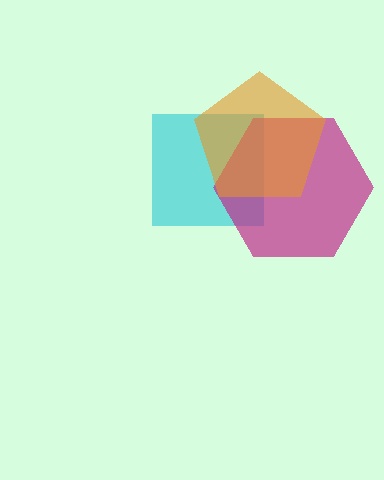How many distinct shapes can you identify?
There are 3 distinct shapes: a cyan square, a magenta hexagon, an orange pentagon.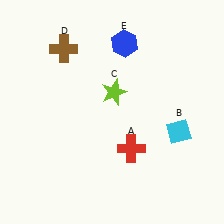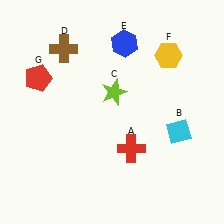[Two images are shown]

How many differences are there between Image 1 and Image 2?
There are 2 differences between the two images.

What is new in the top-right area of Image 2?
A yellow hexagon (F) was added in the top-right area of Image 2.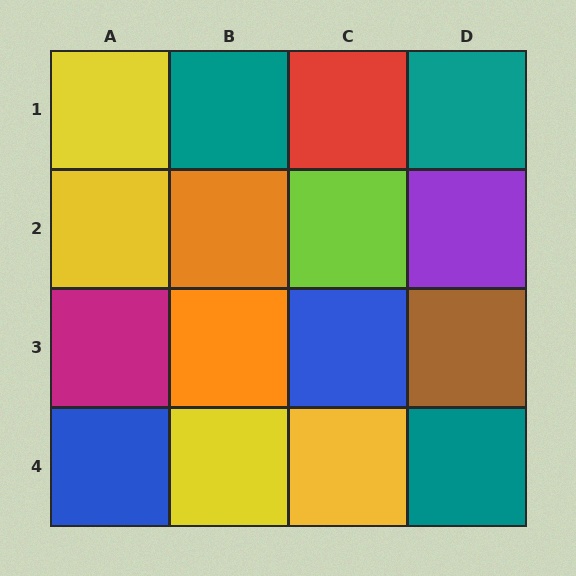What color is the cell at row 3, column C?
Blue.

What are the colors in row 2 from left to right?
Yellow, orange, lime, purple.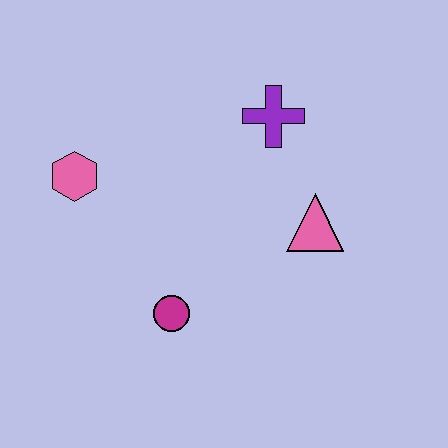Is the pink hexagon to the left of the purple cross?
Yes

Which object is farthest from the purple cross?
The magenta circle is farthest from the purple cross.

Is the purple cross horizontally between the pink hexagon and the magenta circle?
No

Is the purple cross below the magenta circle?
No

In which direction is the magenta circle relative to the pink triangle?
The magenta circle is to the left of the pink triangle.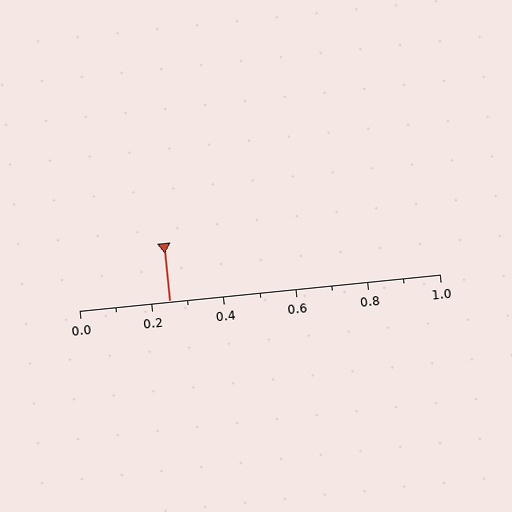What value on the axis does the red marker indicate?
The marker indicates approximately 0.25.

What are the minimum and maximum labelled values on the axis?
The axis runs from 0.0 to 1.0.